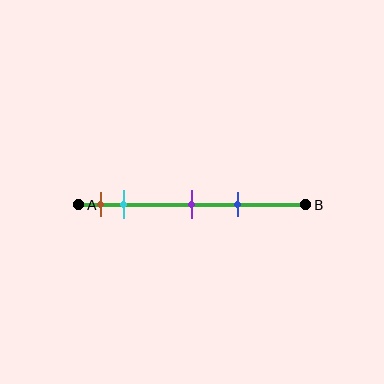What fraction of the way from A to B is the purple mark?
The purple mark is approximately 50% (0.5) of the way from A to B.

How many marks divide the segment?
There are 4 marks dividing the segment.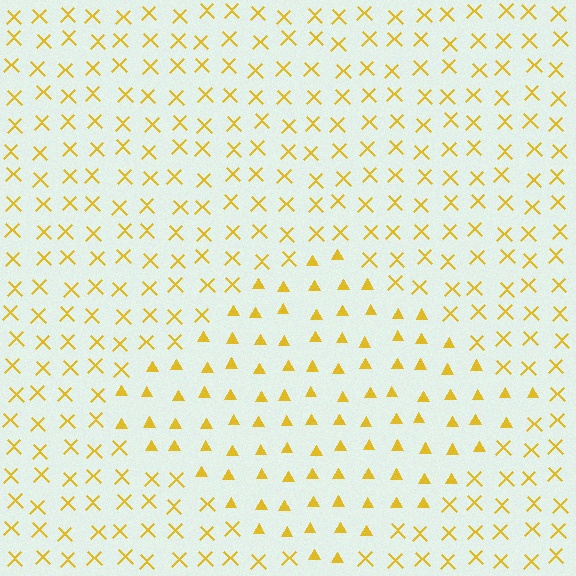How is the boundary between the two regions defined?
The boundary is defined by a change in element shape: triangles inside vs. X marks outside. All elements share the same color and spacing.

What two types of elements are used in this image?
The image uses triangles inside the diamond region and X marks outside it.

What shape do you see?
I see a diamond.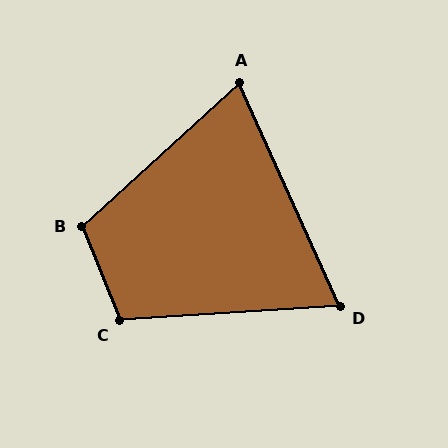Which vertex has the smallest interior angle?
D, at approximately 69 degrees.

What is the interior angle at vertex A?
Approximately 72 degrees (acute).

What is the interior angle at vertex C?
Approximately 108 degrees (obtuse).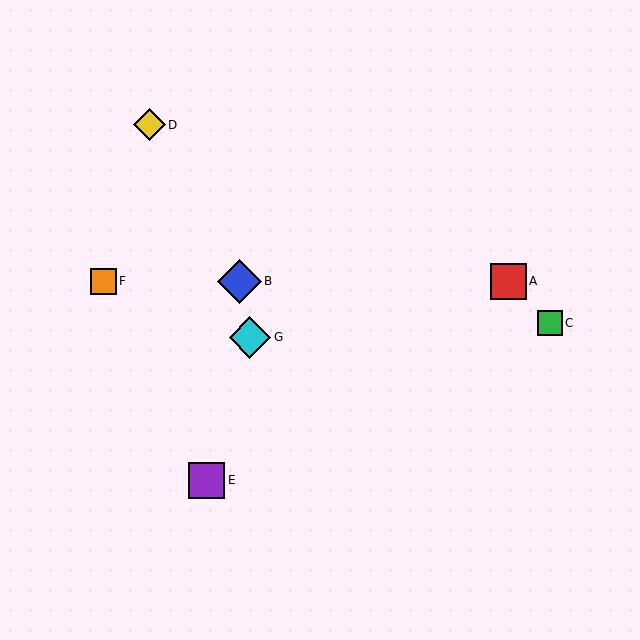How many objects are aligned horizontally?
3 objects (A, B, F) are aligned horizontally.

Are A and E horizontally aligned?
No, A is at y≈281 and E is at y≈480.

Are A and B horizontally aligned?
Yes, both are at y≈281.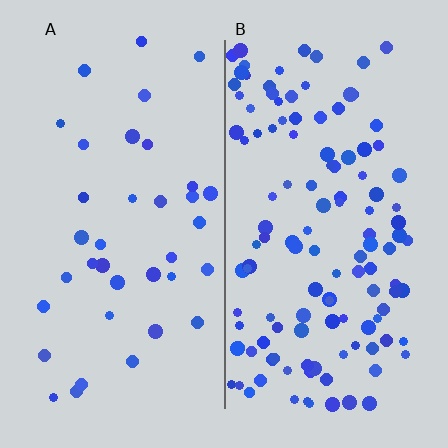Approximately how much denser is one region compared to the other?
Approximately 3.4× — region B over region A.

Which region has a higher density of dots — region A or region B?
B (the right).